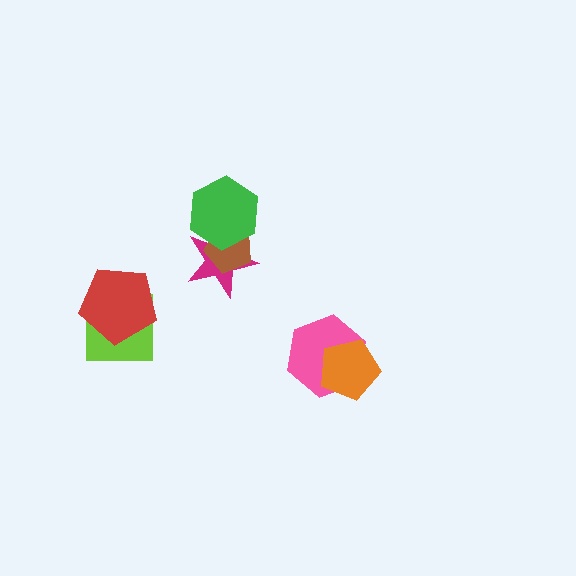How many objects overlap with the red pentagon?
1 object overlaps with the red pentagon.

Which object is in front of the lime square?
The red pentagon is in front of the lime square.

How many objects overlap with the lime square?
1 object overlaps with the lime square.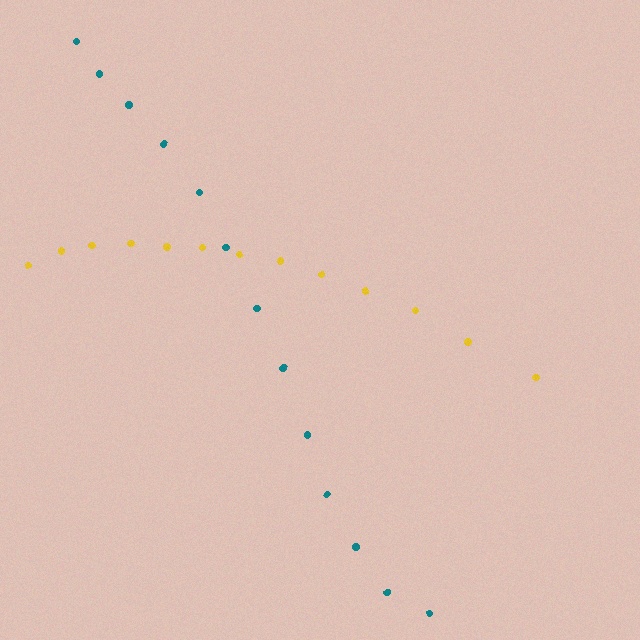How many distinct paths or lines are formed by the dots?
There are 2 distinct paths.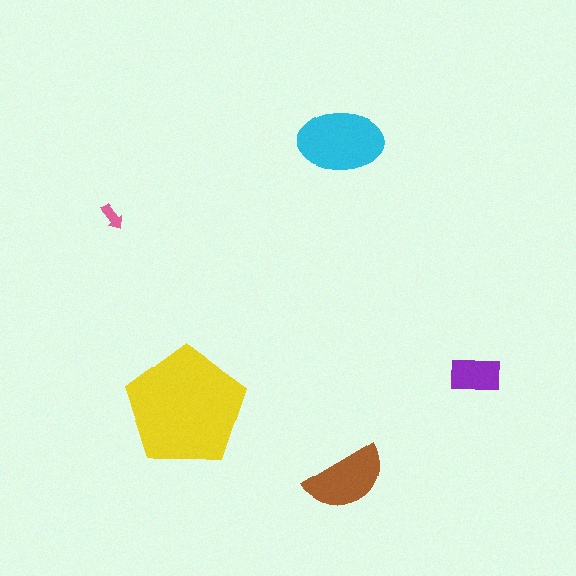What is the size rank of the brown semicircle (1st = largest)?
3rd.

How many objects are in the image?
There are 5 objects in the image.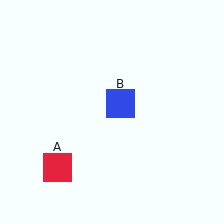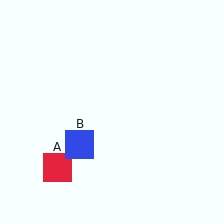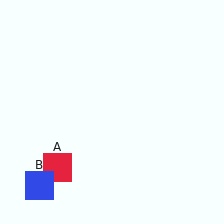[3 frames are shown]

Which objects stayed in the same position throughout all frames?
Red square (object A) remained stationary.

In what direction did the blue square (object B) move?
The blue square (object B) moved down and to the left.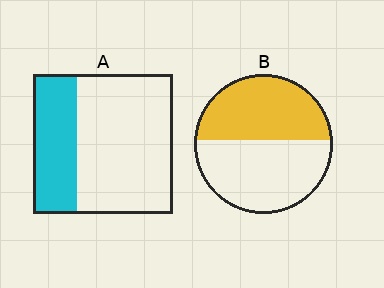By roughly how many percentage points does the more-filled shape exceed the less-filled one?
By roughly 15 percentage points (B over A).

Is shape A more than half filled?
No.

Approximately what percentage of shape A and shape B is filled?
A is approximately 30% and B is approximately 45%.